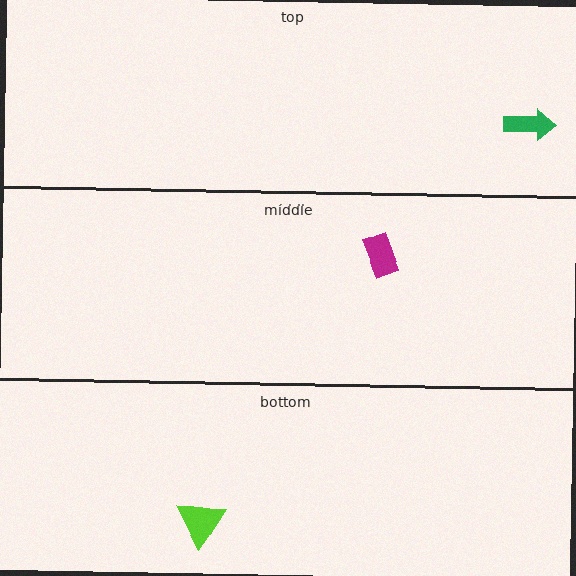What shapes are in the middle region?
The magenta rectangle.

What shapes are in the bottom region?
The lime triangle.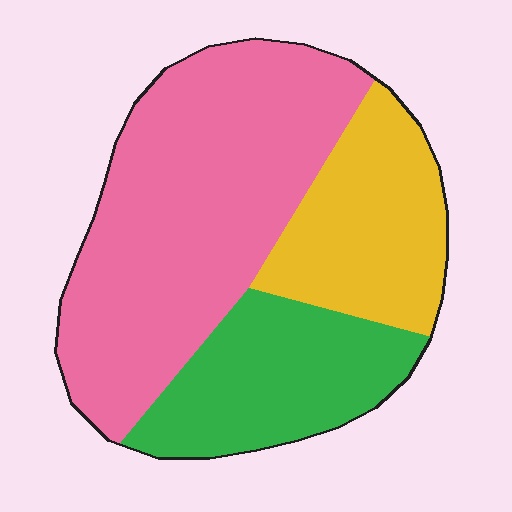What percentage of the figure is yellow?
Yellow takes up less than a quarter of the figure.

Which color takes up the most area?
Pink, at roughly 55%.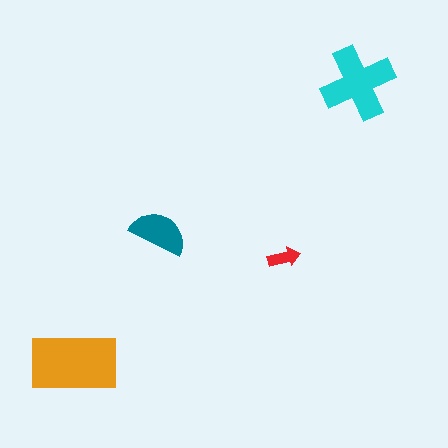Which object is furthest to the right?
The cyan cross is rightmost.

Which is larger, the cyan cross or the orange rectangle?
The orange rectangle.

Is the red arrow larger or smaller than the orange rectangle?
Smaller.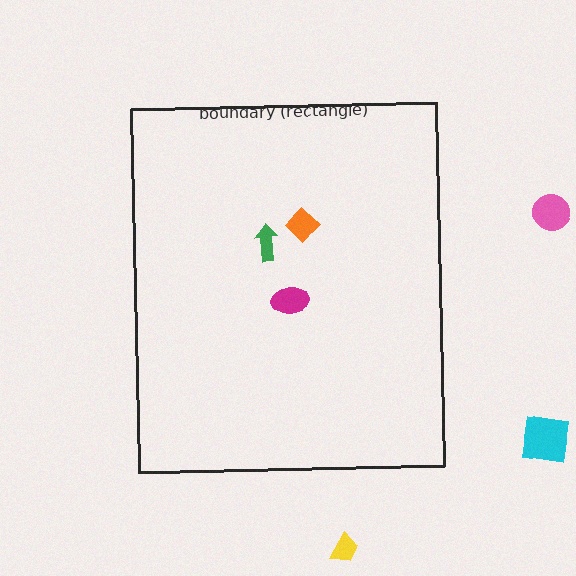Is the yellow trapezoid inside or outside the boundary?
Outside.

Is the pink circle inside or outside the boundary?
Outside.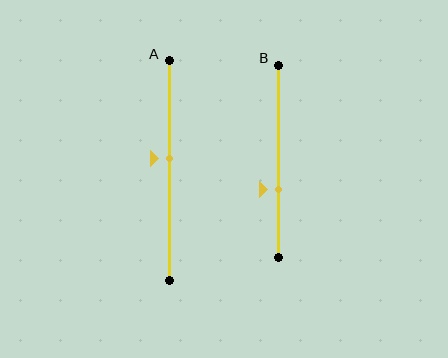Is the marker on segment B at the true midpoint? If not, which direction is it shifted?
No, the marker on segment B is shifted downward by about 15% of the segment length.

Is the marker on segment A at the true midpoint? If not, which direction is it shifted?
No, the marker on segment A is shifted upward by about 6% of the segment length.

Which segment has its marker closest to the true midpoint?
Segment A has its marker closest to the true midpoint.